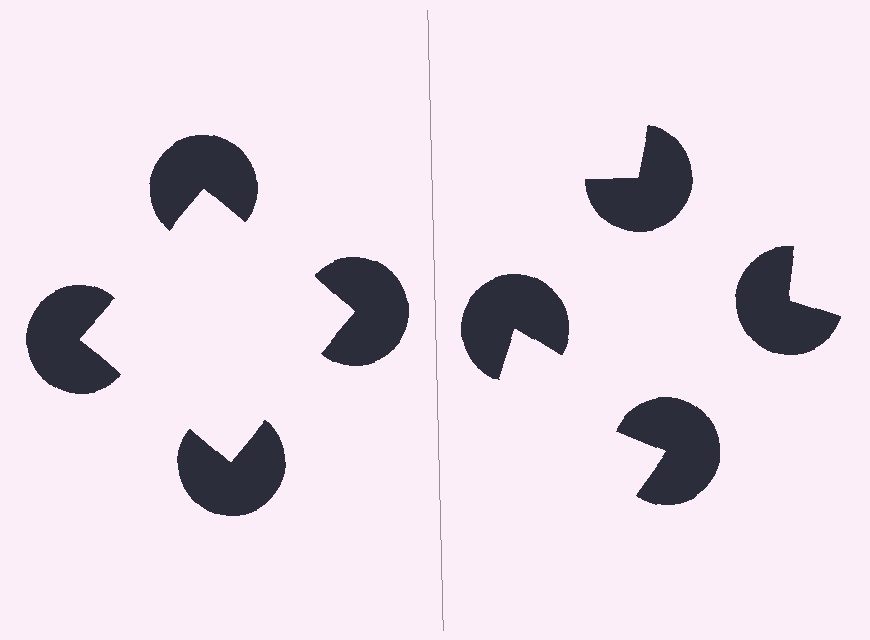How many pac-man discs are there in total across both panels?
8 — 4 on each side.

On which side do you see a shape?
An illusory square appears on the left side. On the right side the wedge cuts are rotated, so no coherent shape forms.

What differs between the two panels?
The pac-man discs are positioned identically on both sides; only the wedge orientations differ. On the left they align to a square; on the right they are misaligned.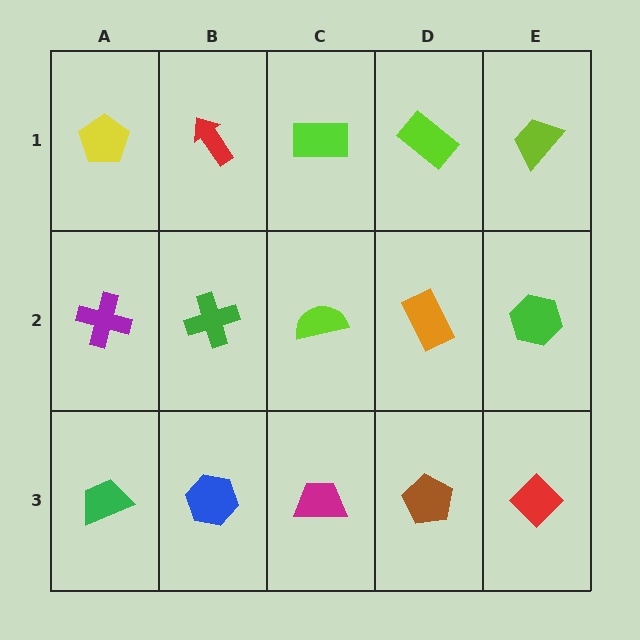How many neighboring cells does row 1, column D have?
3.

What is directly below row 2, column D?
A brown pentagon.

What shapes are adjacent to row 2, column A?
A yellow pentagon (row 1, column A), a green trapezoid (row 3, column A), a green cross (row 2, column B).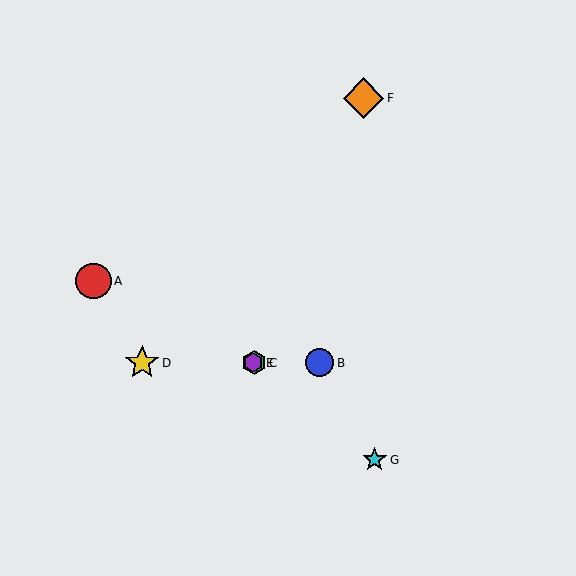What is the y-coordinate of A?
Object A is at y≈281.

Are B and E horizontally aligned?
Yes, both are at y≈363.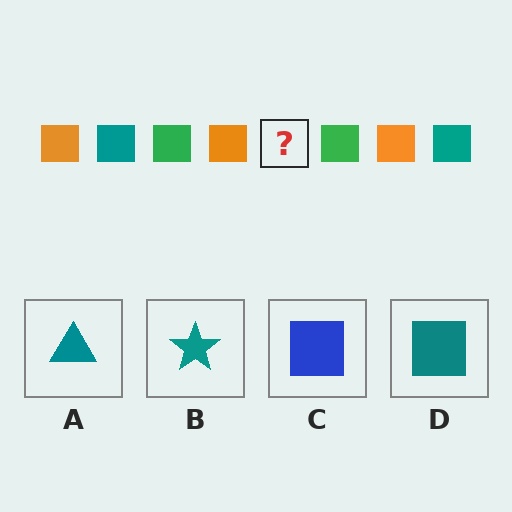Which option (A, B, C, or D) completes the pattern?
D.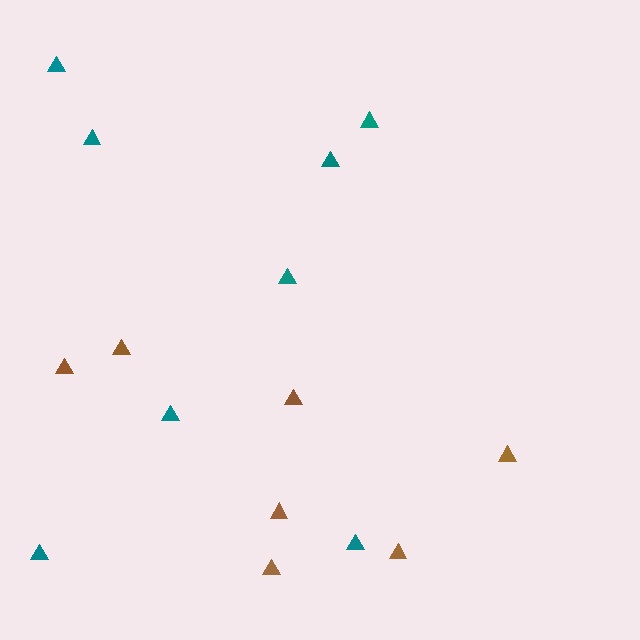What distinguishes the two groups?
There are 2 groups: one group of brown triangles (7) and one group of teal triangles (8).